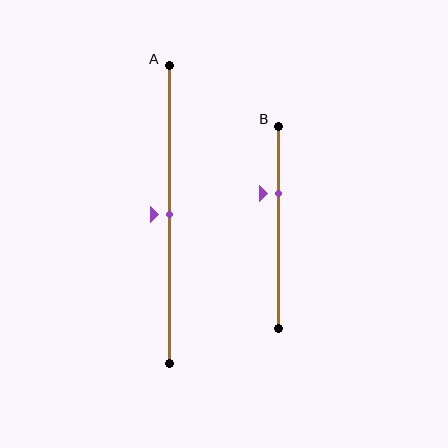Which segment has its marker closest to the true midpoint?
Segment A has its marker closest to the true midpoint.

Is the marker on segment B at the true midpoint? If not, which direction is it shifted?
No, the marker on segment B is shifted upward by about 16% of the segment length.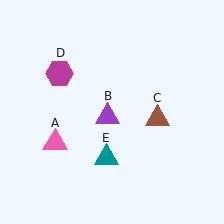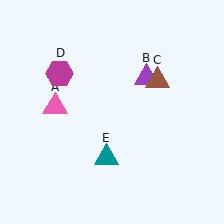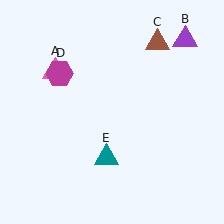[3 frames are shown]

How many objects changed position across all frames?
3 objects changed position: pink triangle (object A), purple triangle (object B), brown triangle (object C).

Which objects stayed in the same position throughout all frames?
Magenta hexagon (object D) and teal triangle (object E) remained stationary.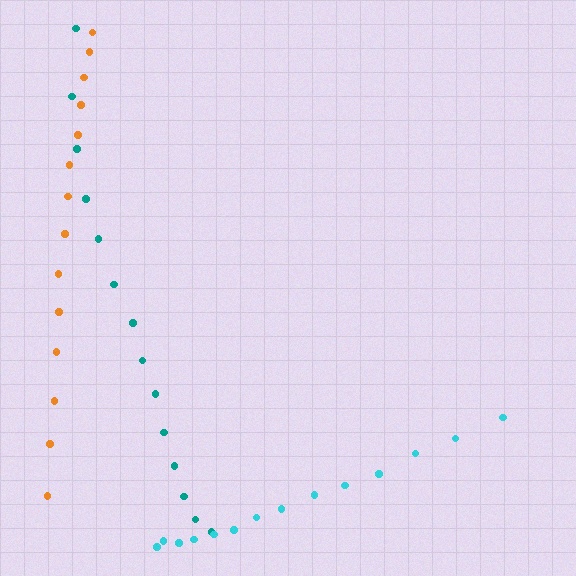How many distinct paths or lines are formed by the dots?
There are 3 distinct paths.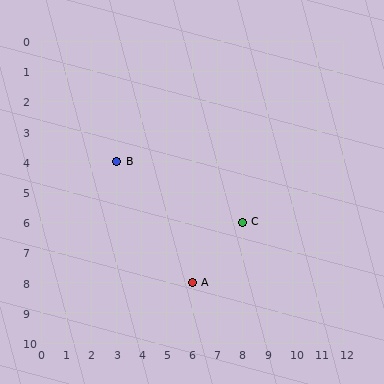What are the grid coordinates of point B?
Point B is at grid coordinates (3, 4).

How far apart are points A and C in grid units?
Points A and C are 2 columns and 2 rows apart (about 2.8 grid units diagonally).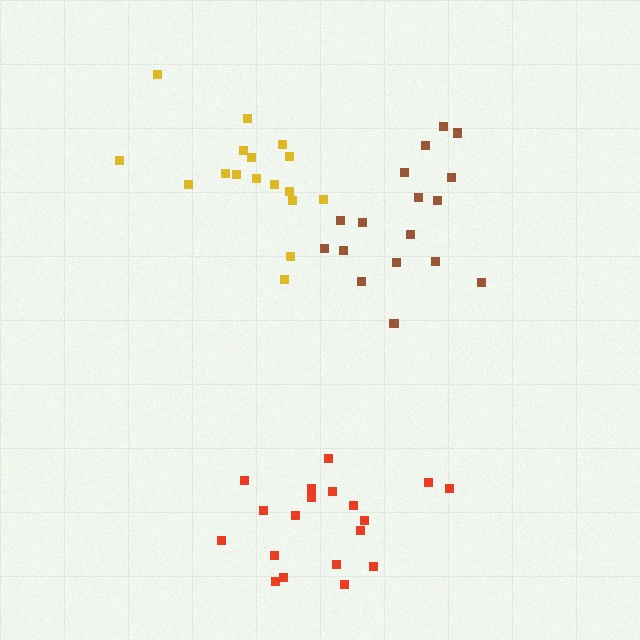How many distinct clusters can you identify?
There are 3 distinct clusters.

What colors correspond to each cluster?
The clusters are colored: yellow, red, brown.